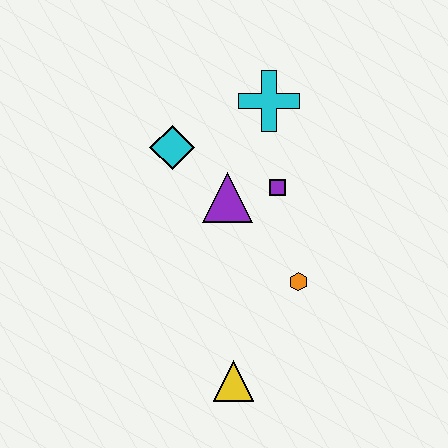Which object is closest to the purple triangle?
The purple square is closest to the purple triangle.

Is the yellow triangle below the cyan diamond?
Yes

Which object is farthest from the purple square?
The yellow triangle is farthest from the purple square.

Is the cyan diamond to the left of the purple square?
Yes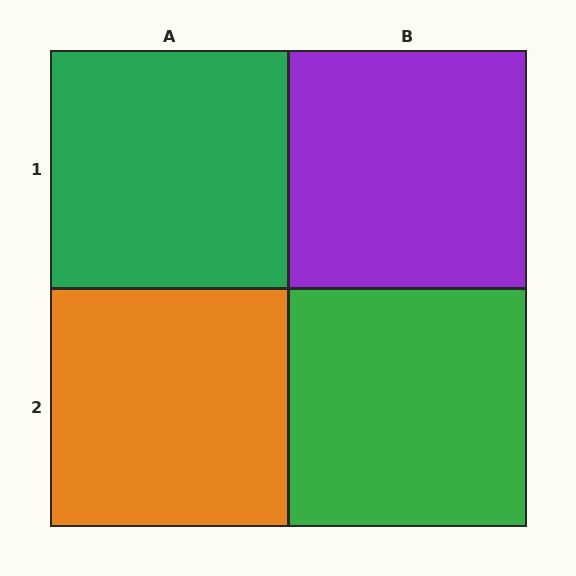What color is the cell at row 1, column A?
Green.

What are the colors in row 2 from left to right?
Orange, green.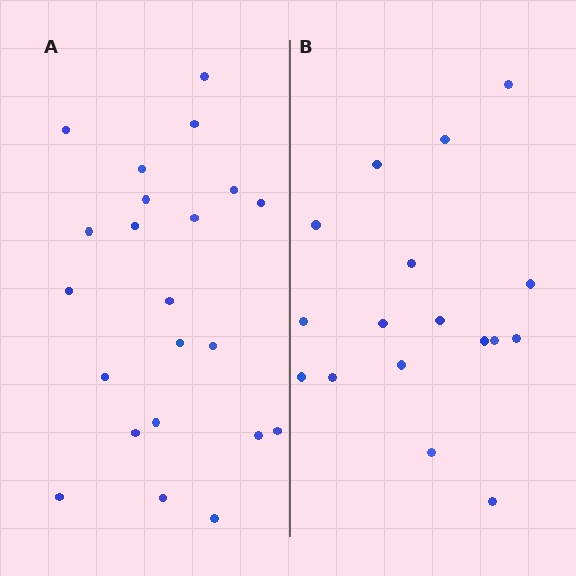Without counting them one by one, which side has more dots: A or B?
Region A (the left region) has more dots.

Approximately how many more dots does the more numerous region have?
Region A has about 5 more dots than region B.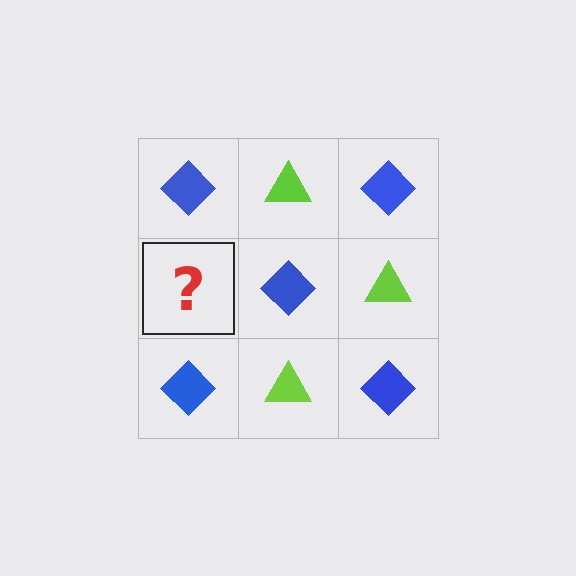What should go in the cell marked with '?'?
The missing cell should contain a lime triangle.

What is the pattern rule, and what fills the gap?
The rule is that it alternates blue diamond and lime triangle in a checkerboard pattern. The gap should be filled with a lime triangle.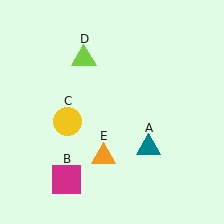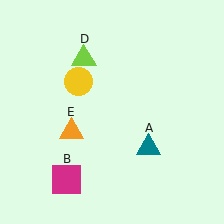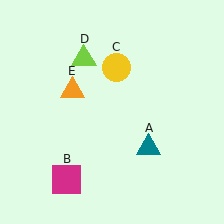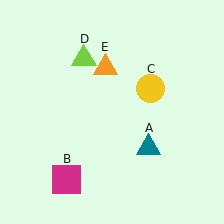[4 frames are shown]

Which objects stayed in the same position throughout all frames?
Teal triangle (object A) and magenta square (object B) and lime triangle (object D) remained stationary.